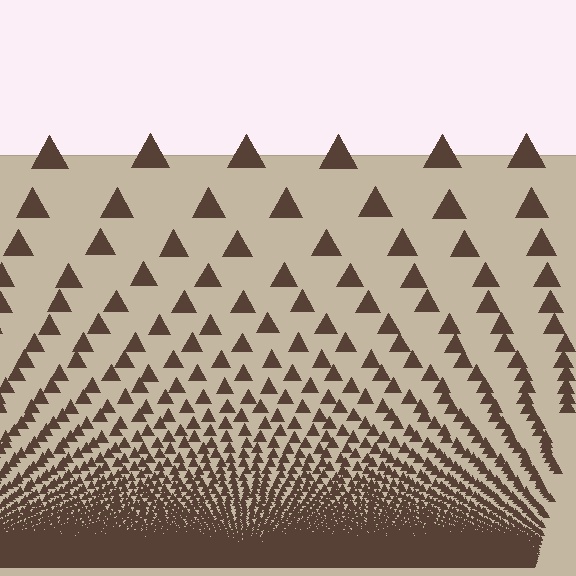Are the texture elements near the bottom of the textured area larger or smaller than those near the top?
Smaller. The gradient is inverted — elements near the bottom are smaller and denser.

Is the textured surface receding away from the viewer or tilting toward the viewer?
The surface appears to tilt toward the viewer. Texture elements get larger and sparser toward the top.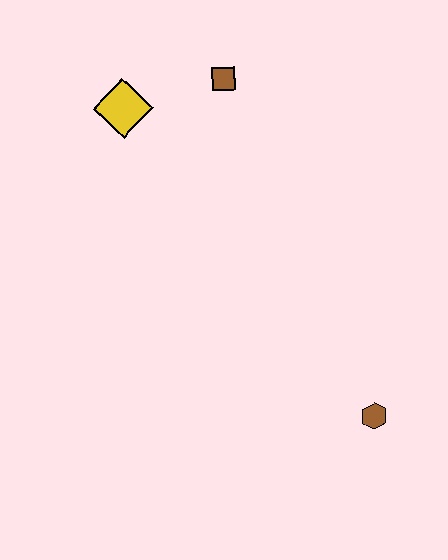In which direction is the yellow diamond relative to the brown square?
The yellow diamond is to the left of the brown square.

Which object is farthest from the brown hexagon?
The yellow diamond is farthest from the brown hexagon.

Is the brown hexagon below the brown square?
Yes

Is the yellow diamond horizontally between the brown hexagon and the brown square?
No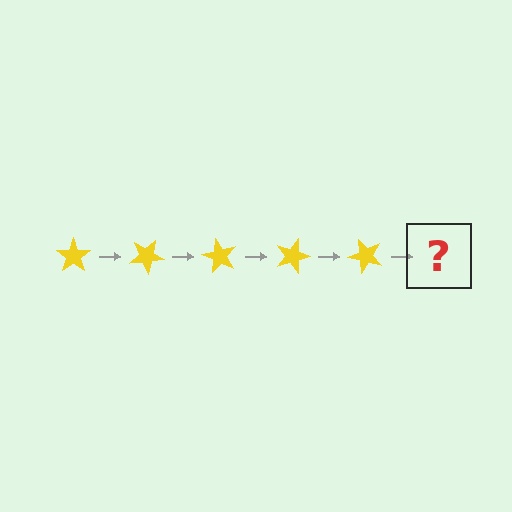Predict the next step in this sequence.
The next step is a yellow star rotated 150 degrees.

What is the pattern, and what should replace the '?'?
The pattern is that the star rotates 30 degrees each step. The '?' should be a yellow star rotated 150 degrees.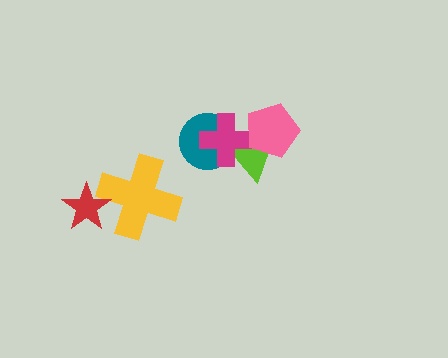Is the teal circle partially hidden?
Yes, it is partially covered by another shape.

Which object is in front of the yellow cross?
The red star is in front of the yellow cross.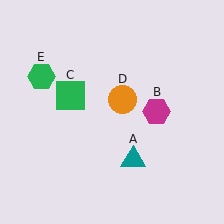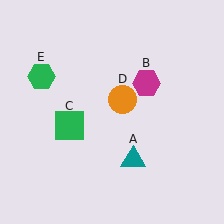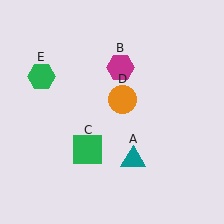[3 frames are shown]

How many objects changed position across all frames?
2 objects changed position: magenta hexagon (object B), green square (object C).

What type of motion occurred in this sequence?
The magenta hexagon (object B), green square (object C) rotated counterclockwise around the center of the scene.